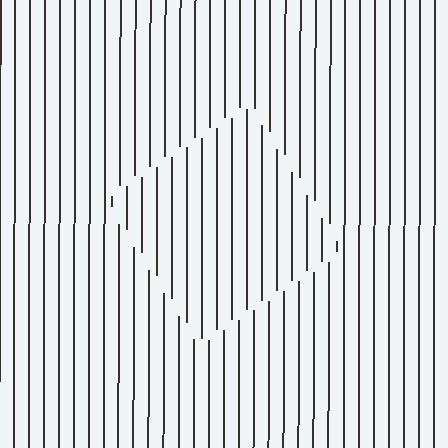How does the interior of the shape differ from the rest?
The interior of the shape contains the same grating, shifted by half a period — the contour is defined by the phase discontinuity where line-ends from the inner and outer gratings abut.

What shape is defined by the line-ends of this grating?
An illusory square. The interior of the shape contains the same grating, shifted by half a period — the contour is defined by the phase discontinuity where line-ends from the inner and outer gratings abut.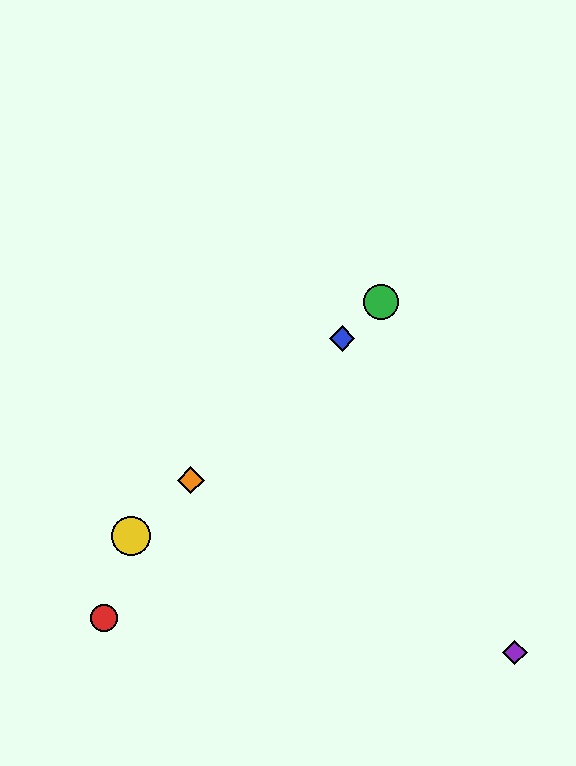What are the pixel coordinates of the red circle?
The red circle is at (104, 618).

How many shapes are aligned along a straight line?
4 shapes (the blue diamond, the green circle, the yellow circle, the orange diamond) are aligned along a straight line.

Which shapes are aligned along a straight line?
The blue diamond, the green circle, the yellow circle, the orange diamond are aligned along a straight line.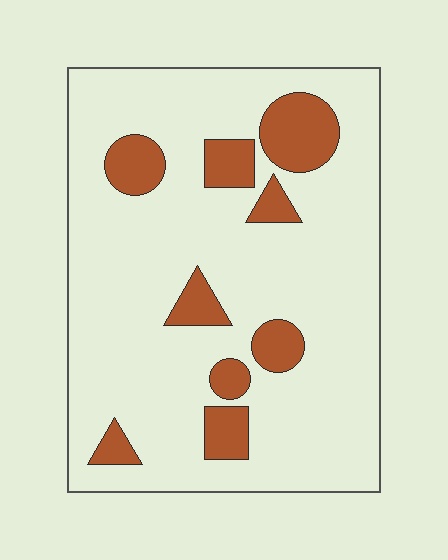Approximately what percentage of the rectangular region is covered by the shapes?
Approximately 15%.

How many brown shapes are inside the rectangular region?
9.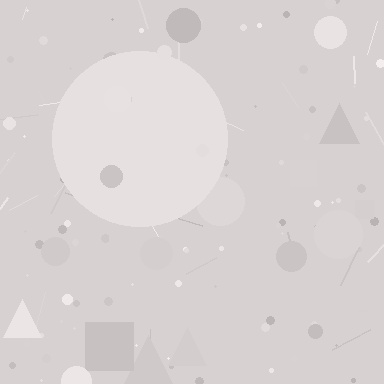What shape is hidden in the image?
A circle is hidden in the image.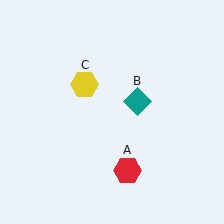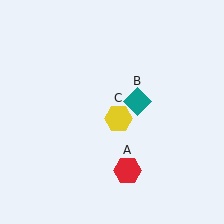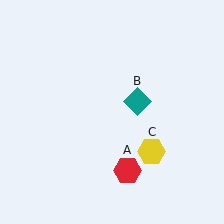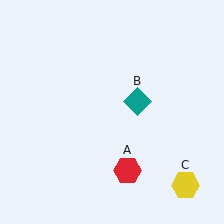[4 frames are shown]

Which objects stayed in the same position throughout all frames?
Red hexagon (object A) and teal diamond (object B) remained stationary.